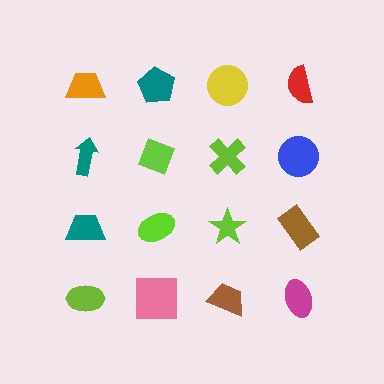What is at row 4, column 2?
A pink square.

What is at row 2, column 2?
A lime diamond.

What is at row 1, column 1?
An orange trapezoid.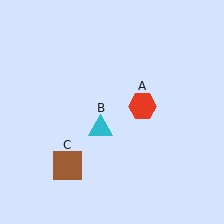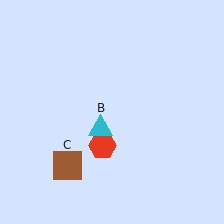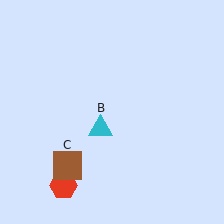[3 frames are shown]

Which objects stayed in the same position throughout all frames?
Cyan triangle (object B) and brown square (object C) remained stationary.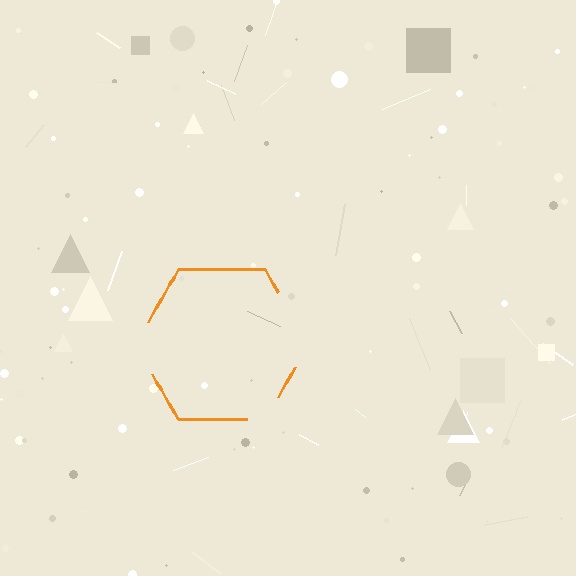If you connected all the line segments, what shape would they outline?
They would outline a hexagon.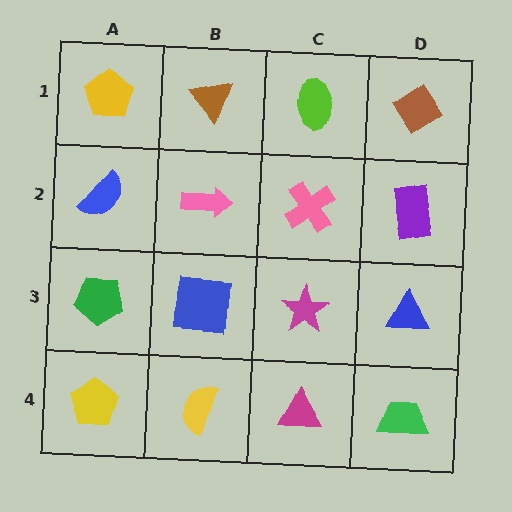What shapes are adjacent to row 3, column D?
A purple rectangle (row 2, column D), a green trapezoid (row 4, column D), a magenta star (row 3, column C).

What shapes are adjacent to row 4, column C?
A magenta star (row 3, column C), a yellow semicircle (row 4, column B), a green trapezoid (row 4, column D).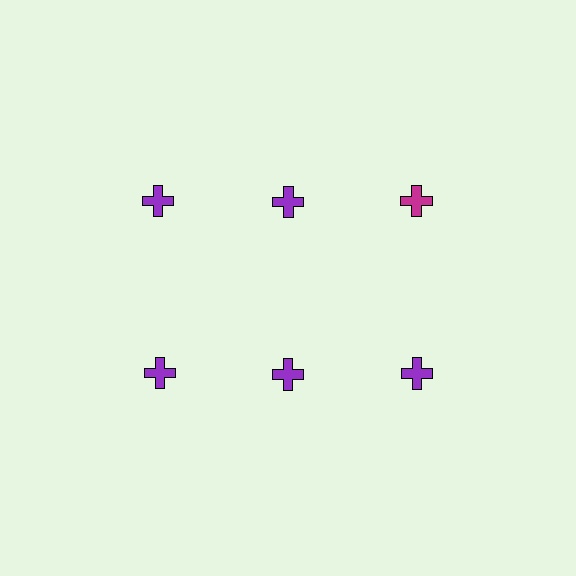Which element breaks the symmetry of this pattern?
The magenta cross in the top row, center column breaks the symmetry. All other shapes are purple crosses.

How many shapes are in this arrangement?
There are 6 shapes arranged in a grid pattern.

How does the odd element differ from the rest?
It has a different color: magenta instead of purple.